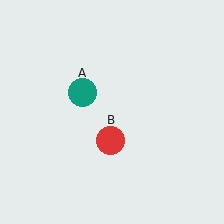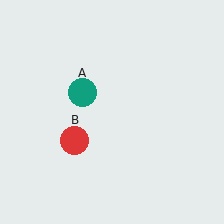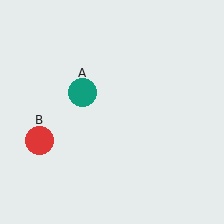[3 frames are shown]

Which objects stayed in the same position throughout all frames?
Teal circle (object A) remained stationary.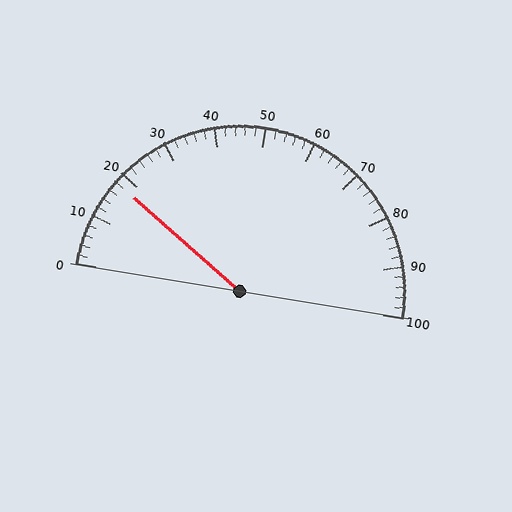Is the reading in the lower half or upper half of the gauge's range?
The reading is in the lower half of the range (0 to 100).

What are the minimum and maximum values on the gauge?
The gauge ranges from 0 to 100.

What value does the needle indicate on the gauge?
The needle indicates approximately 18.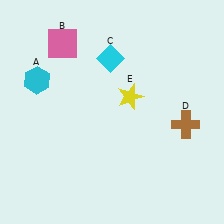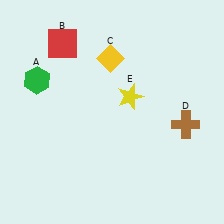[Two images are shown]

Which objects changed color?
A changed from cyan to green. B changed from pink to red. C changed from cyan to yellow.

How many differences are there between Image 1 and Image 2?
There are 3 differences between the two images.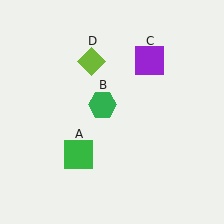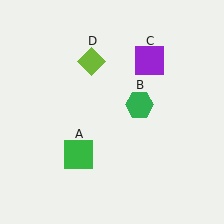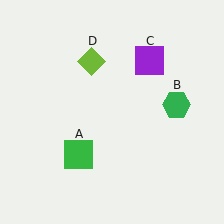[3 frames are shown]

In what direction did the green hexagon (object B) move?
The green hexagon (object B) moved right.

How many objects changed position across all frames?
1 object changed position: green hexagon (object B).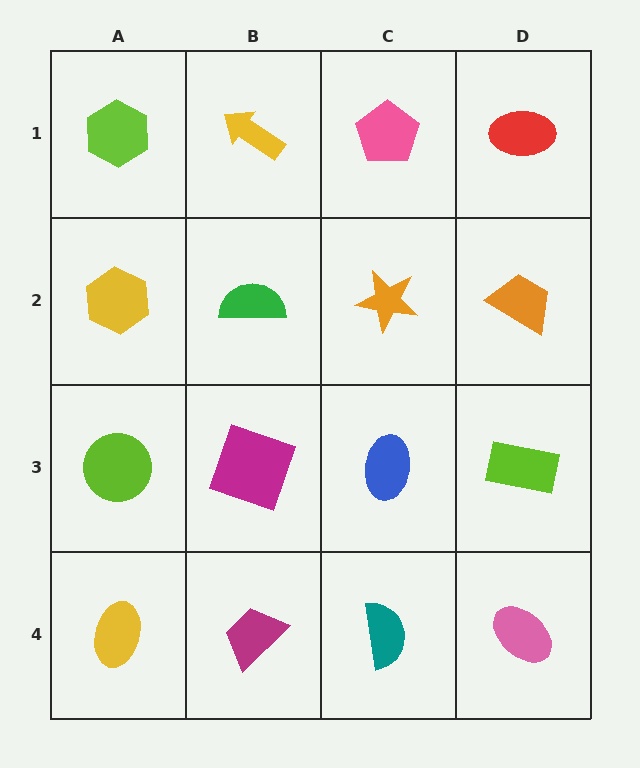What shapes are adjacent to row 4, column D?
A lime rectangle (row 3, column D), a teal semicircle (row 4, column C).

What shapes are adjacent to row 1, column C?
An orange star (row 2, column C), a yellow arrow (row 1, column B), a red ellipse (row 1, column D).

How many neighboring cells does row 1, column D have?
2.